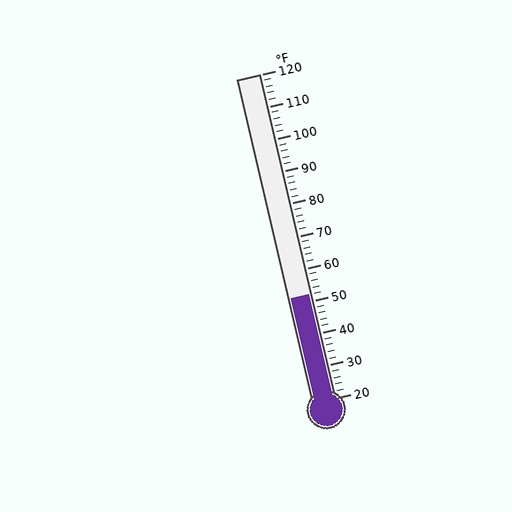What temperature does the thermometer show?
The thermometer shows approximately 52°F.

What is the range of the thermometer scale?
The thermometer scale ranges from 20°F to 120°F.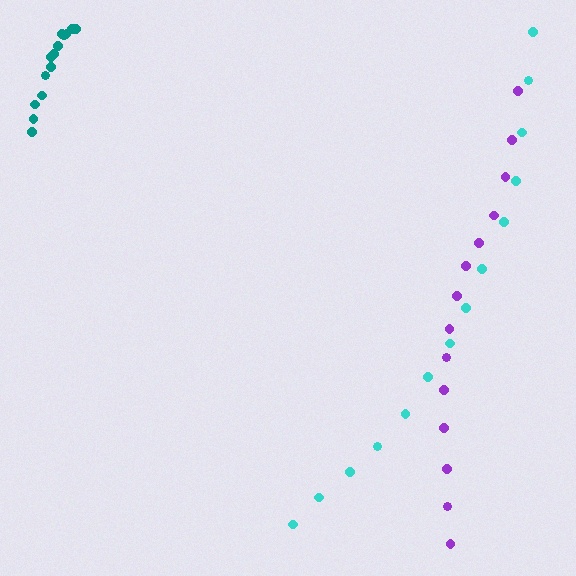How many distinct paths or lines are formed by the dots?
There are 3 distinct paths.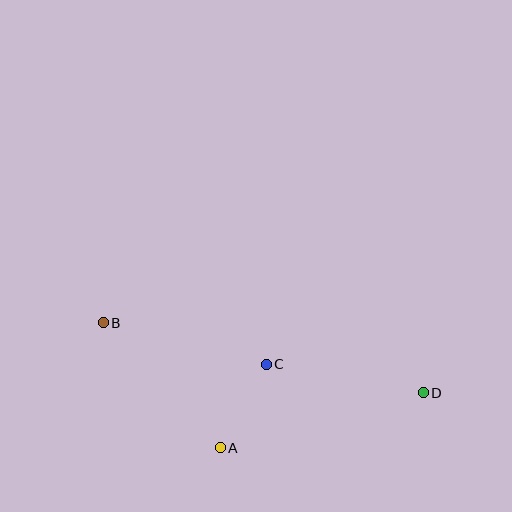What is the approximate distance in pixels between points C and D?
The distance between C and D is approximately 160 pixels.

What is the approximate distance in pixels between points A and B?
The distance between A and B is approximately 171 pixels.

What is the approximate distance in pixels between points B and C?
The distance between B and C is approximately 168 pixels.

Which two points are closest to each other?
Points A and C are closest to each other.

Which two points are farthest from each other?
Points B and D are farthest from each other.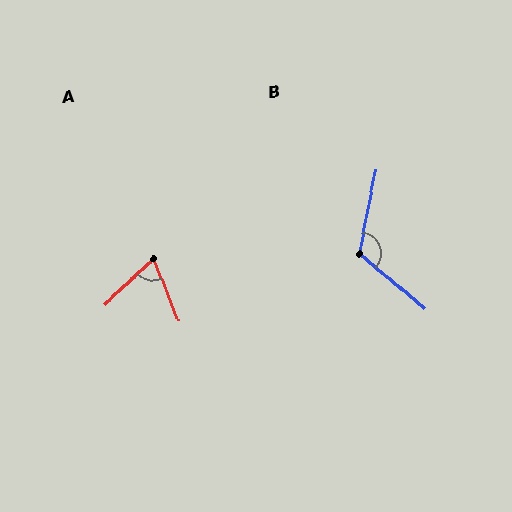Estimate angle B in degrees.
Approximately 119 degrees.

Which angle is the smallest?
A, at approximately 69 degrees.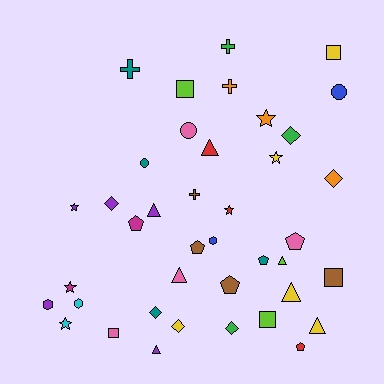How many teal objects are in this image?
There are 4 teal objects.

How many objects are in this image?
There are 40 objects.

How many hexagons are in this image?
There are 3 hexagons.